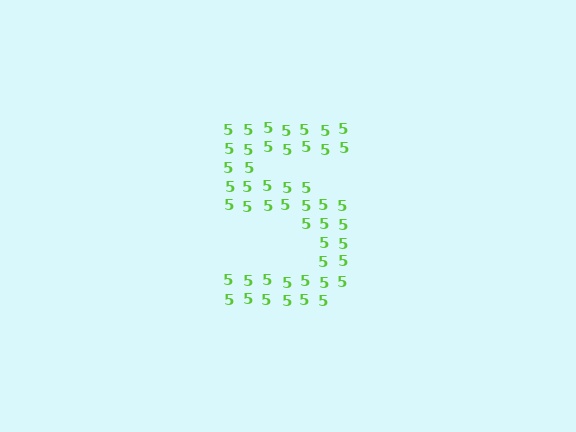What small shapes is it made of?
It is made of small digit 5's.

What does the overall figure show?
The overall figure shows the digit 5.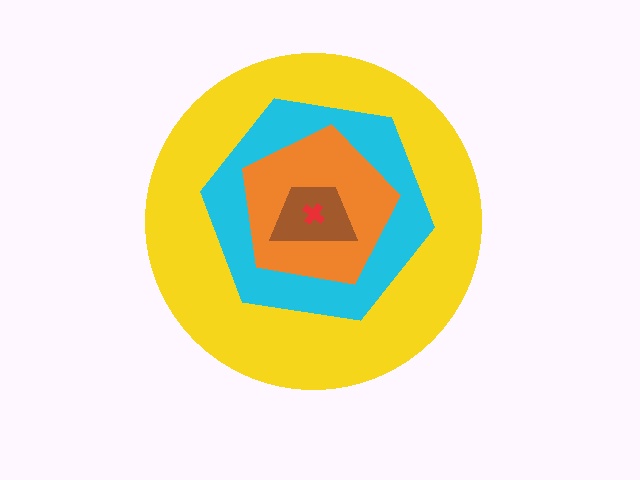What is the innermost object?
The red cross.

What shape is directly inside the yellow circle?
The cyan hexagon.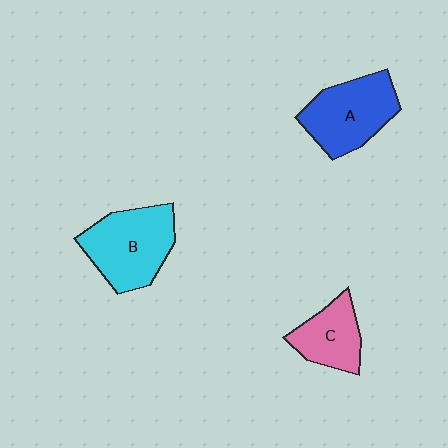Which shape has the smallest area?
Shape C (pink).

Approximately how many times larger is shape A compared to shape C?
Approximately 1.4 times.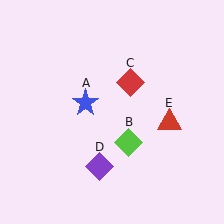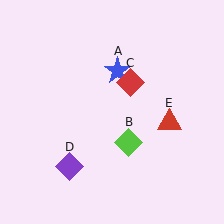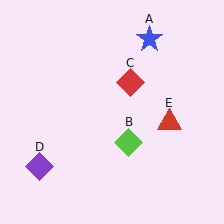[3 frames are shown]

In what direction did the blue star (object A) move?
The blue star (object A) moved up and to the right.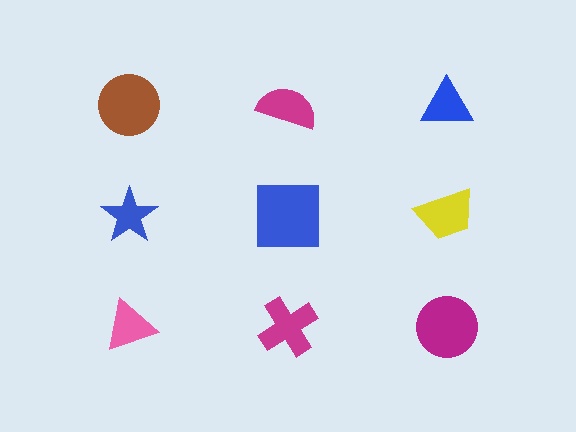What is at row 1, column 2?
A magenta semicircle.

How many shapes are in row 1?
3 shapes.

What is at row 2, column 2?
A blue square.